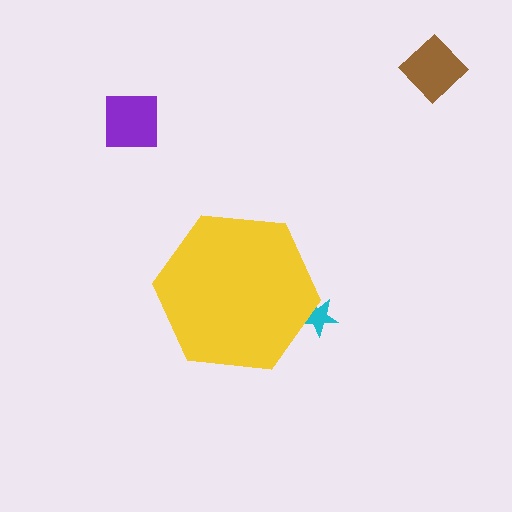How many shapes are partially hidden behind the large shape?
1 shape is partially hidden.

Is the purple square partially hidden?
No, the purple square is fully visible.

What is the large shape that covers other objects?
A yellow hexagon.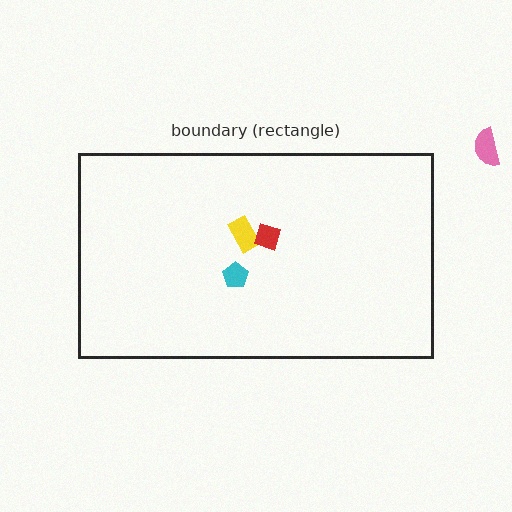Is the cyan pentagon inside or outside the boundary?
Inside.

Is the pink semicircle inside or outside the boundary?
Outside.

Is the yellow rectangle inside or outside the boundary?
Inside.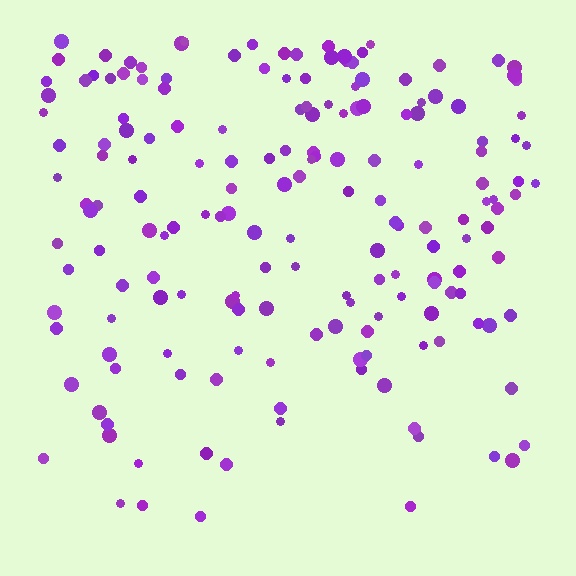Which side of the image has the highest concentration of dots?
The top.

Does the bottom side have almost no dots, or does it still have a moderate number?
Still a moderate number, just noticeably fewer than the top.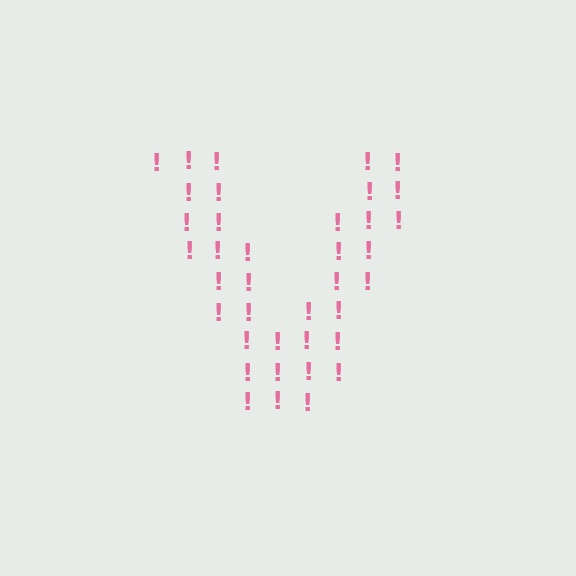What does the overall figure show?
The overall figure shows the letter V.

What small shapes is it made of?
It is made of small exclamation marks.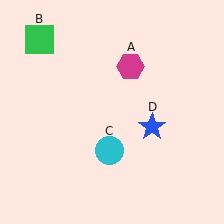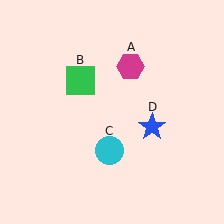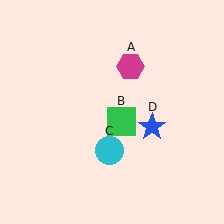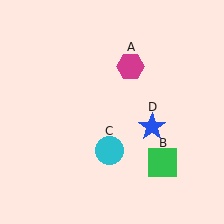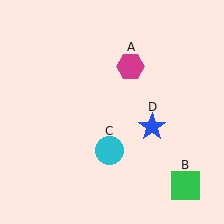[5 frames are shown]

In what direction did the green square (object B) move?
The green square (object B) moved down and to the right.